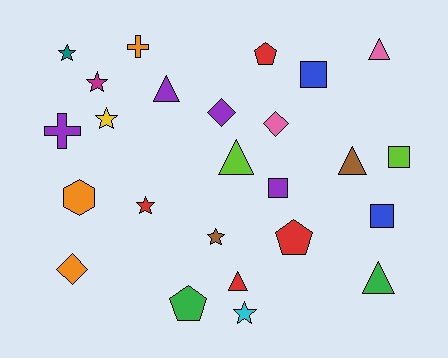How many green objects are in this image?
There are 2 green objects.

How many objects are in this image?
There are 25 objects.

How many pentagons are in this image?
There are 3 pentagons.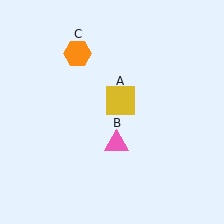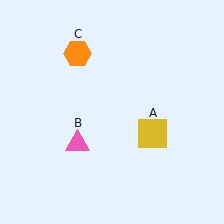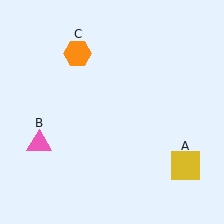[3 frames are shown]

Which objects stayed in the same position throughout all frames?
Orange hexagon (object C) remained stationary.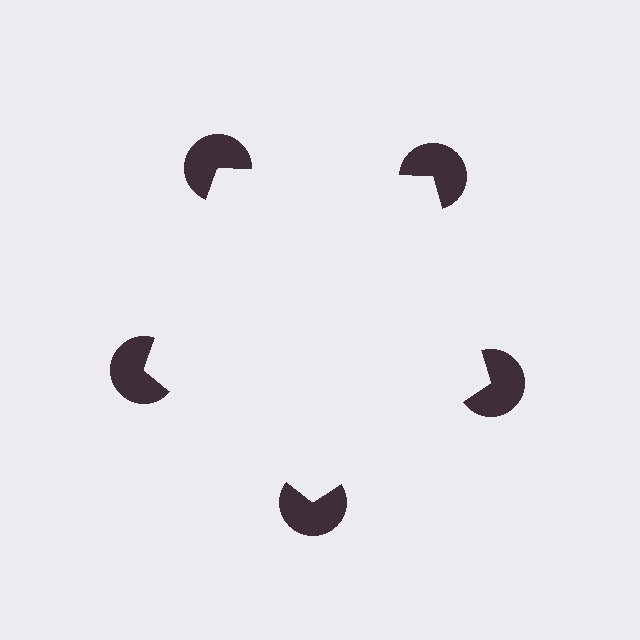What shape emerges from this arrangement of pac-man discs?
An illusory pentagon — its edges are inferred from the aligned wedge cuts in the pac-man discs, not physically drawn.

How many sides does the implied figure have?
5 sides.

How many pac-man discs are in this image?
There are 5 — one at each vertex of the illusory pentagon.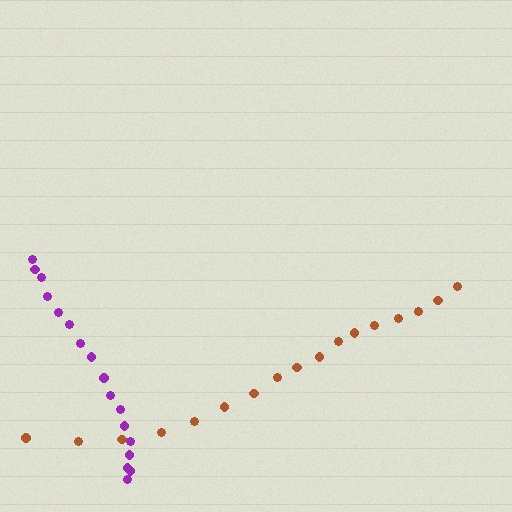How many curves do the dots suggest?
There are 2 distinct paths.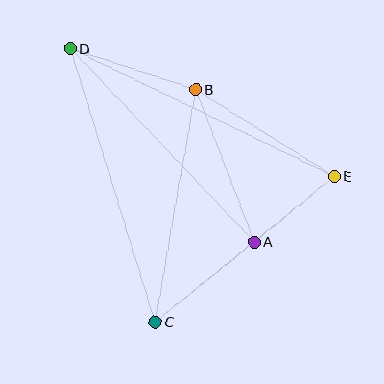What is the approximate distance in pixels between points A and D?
The distance between A and D is approximately 267 pixels.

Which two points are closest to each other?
Points A and E are closest to each other.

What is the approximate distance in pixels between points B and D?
The distance between B and D is approximately 132 pixels.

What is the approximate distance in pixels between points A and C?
The distance between A and C is approximately 127 pixels.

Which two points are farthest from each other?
Points D and E are farthest from each other.